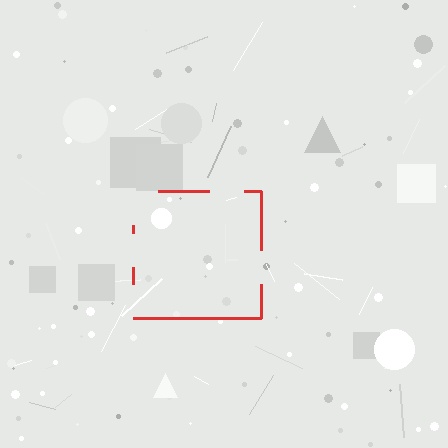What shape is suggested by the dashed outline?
The dashed outline suggests a square.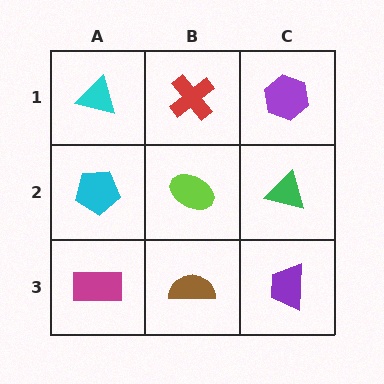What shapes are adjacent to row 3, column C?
A green triangle (row 2, column C), a brown semicircle (row 3, column B).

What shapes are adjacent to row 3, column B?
A lime ellipse (row 2, column B), a magenta rectangle (row 3, column A), a purple trapezoid (row 3, column C).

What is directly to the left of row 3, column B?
A magenta rectangle.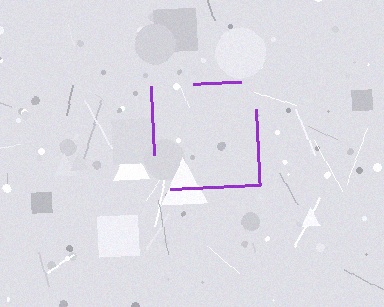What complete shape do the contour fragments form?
The contour fragments form a square.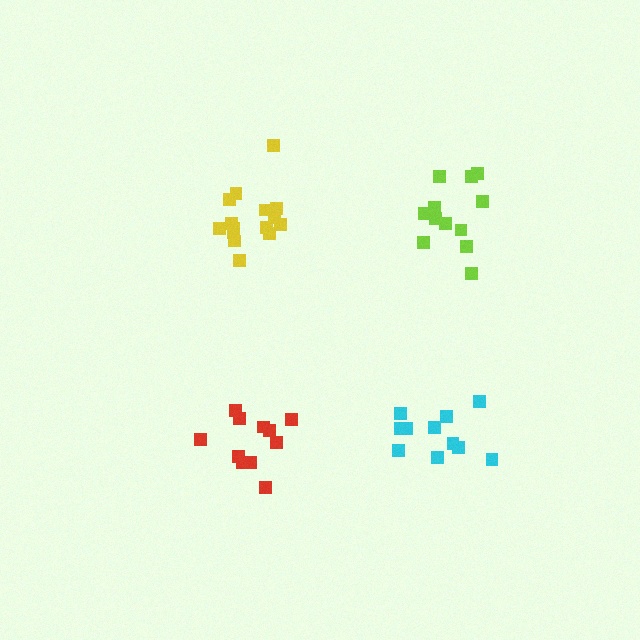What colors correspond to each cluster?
The clusters are colored: yellow, cyan, lime, red.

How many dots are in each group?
Group 1: 15 dots, Group 2: 11 dots, Group 3: 12 dots, Group 4: 11 dots (49 total).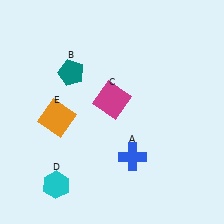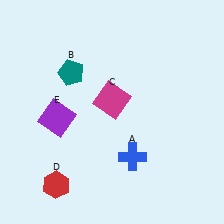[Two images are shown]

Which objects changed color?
D changed from cyan to red. E changed from orange to purple.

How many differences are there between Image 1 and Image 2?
There are 2 differences between the two images.